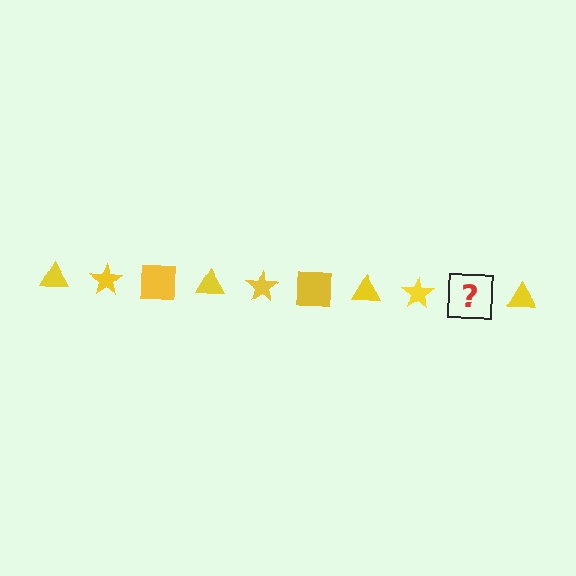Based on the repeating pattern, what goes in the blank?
The blank should be a yellow square.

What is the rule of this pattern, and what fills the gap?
The rule is that the pattern cycles through triangle, star, square shapes in yellow. The gap should be filled with a yellow square.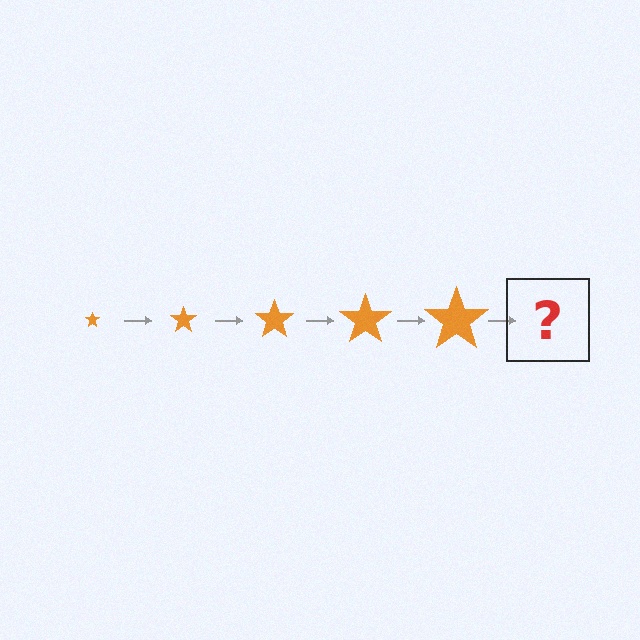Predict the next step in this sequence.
The next step is an orange star, larger than the previous one.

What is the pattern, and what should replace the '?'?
The pattern is that the star gets progressively larger each step. The '?' should be an orange star, larger than the previous one.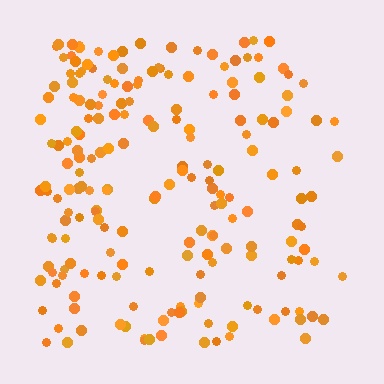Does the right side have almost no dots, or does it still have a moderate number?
Still a moderate number, just noticeably fewer than the left.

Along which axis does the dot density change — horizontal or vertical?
Horizontal.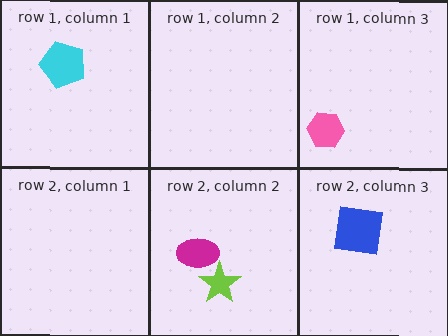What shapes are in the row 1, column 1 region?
The cyan pentagon.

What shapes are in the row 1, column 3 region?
The pink hexagon.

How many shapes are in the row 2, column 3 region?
1.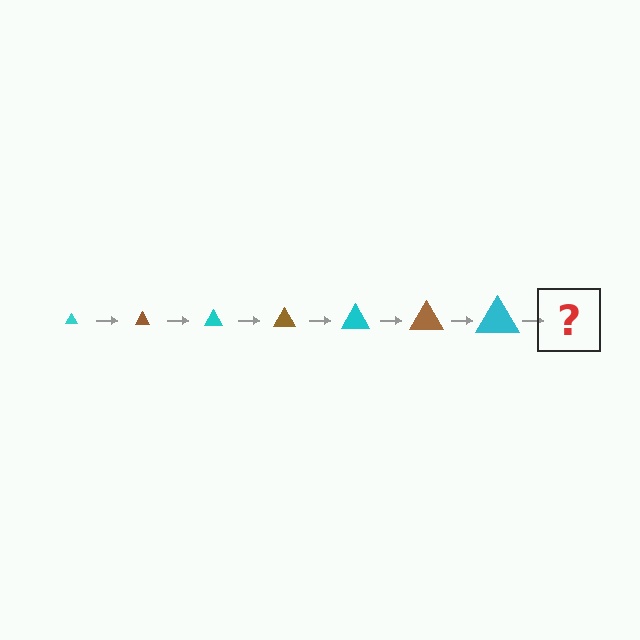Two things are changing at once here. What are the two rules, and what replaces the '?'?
The two rules are that the triangle grows larger each step and the color cycles through cyan and brown. The '?' should be a brown triangle, larger than the previous one.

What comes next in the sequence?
The next element should be a brown triangle, larger than the previous one.